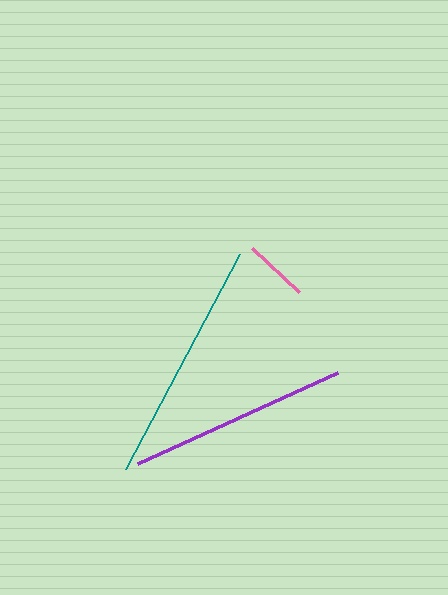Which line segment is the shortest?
The pink line is the shortest at approximately 64 pixels.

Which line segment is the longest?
The teal line is the longest at approximately 244 pixels.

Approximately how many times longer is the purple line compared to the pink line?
The purple line is approximately 3.4 times the length of the pink line.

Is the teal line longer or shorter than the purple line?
The teal line is longer than the purple line.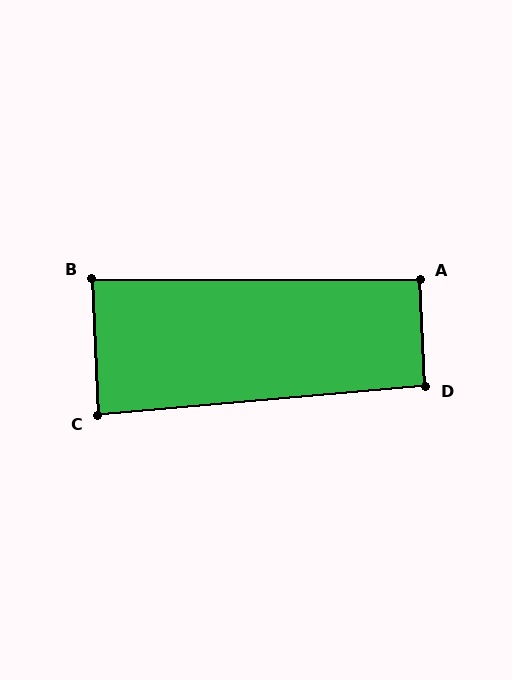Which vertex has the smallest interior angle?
C, at approximately 87 degrees.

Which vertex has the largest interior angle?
A, at approximately 93 degrees.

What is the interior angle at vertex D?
Approximately 93 degrees (approximately right).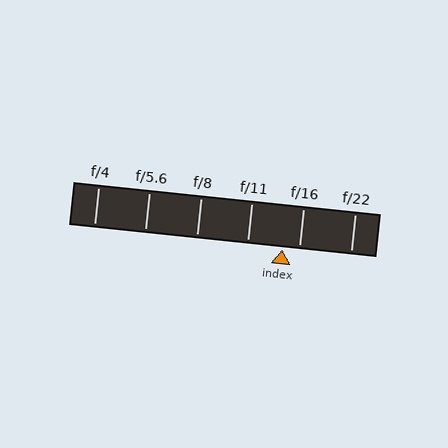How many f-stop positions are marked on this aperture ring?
There are 6 f-stop positions marked.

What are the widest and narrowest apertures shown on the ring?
The widest aperture shown is f/4 and the narrowest is f/22.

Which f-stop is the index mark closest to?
The index mark is closest to f/16.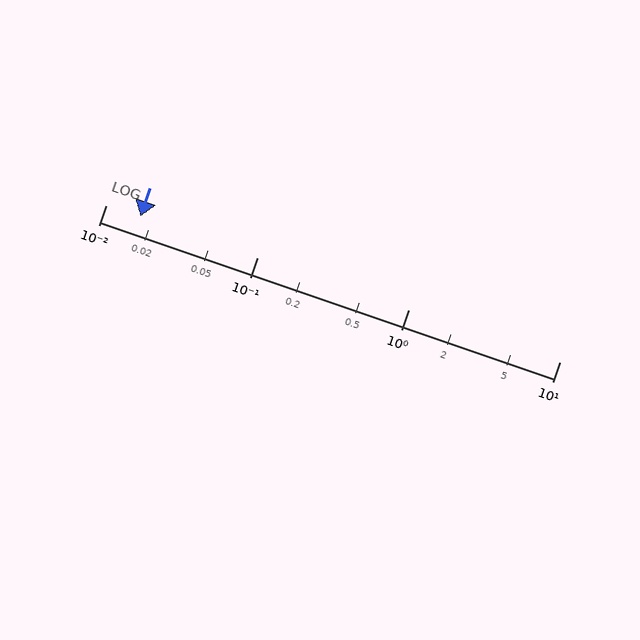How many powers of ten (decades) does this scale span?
The scale spans 3 decades, from 0.01 to 10.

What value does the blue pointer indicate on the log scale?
The pointer indicates approximately 0.017.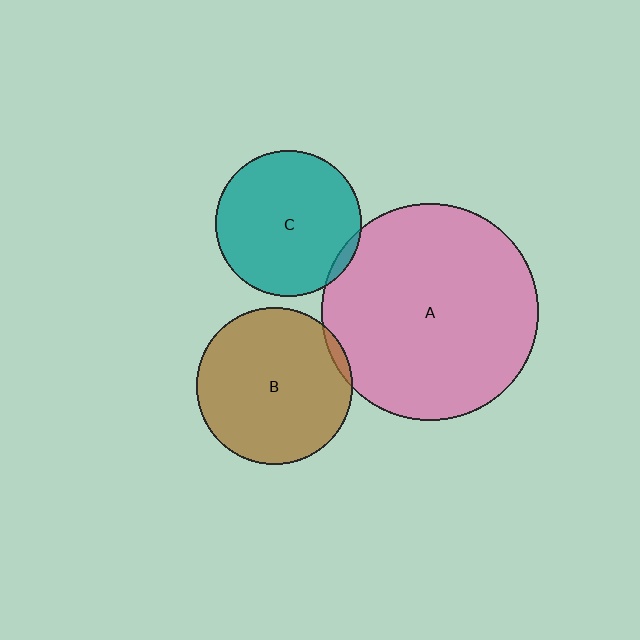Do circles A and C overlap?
Yes.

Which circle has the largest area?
Circle A (pink).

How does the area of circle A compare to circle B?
Approximately 1.9 times.